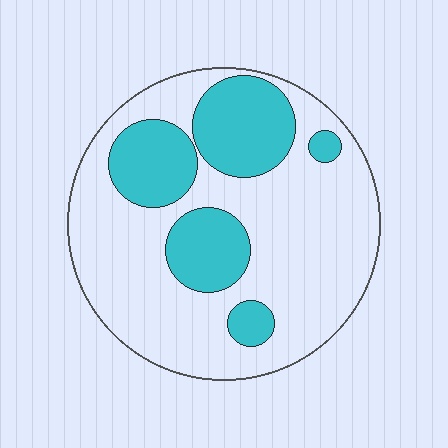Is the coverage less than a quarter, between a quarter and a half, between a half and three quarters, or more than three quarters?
Between a quarter and a half.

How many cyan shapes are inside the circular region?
5.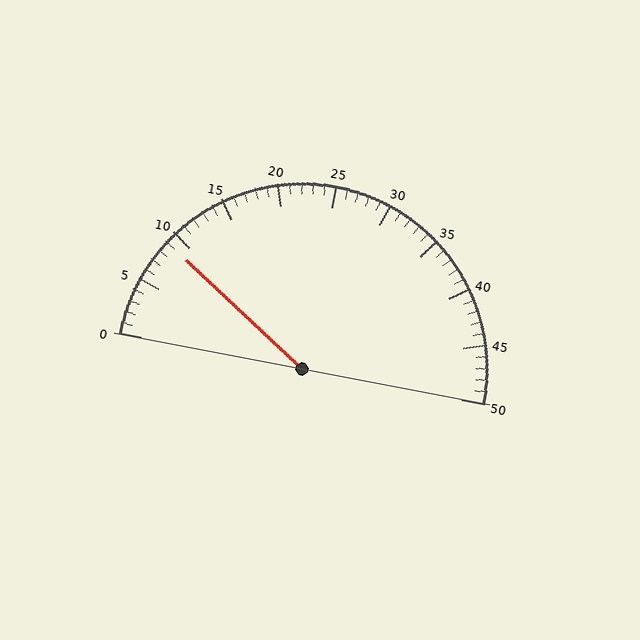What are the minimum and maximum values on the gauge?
The gauge ranges from 0 to 50.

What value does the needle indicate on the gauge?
The needle indicates approximately 9.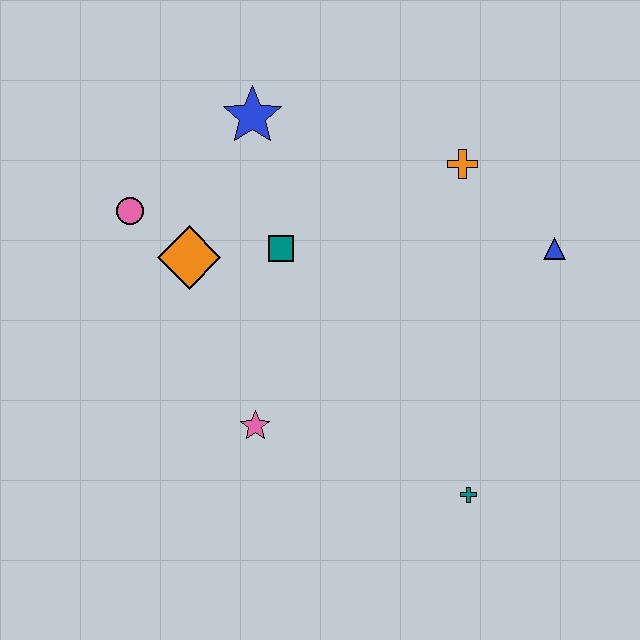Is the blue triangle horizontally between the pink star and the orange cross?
No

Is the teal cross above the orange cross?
No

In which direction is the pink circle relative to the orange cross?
The pink circle is to the left of the orange cross.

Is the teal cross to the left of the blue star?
No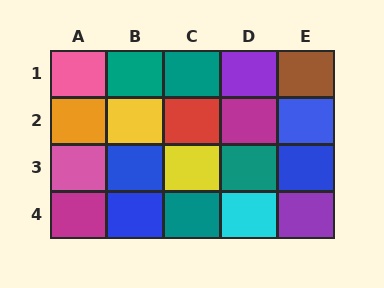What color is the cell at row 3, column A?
Pink.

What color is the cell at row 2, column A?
Orange.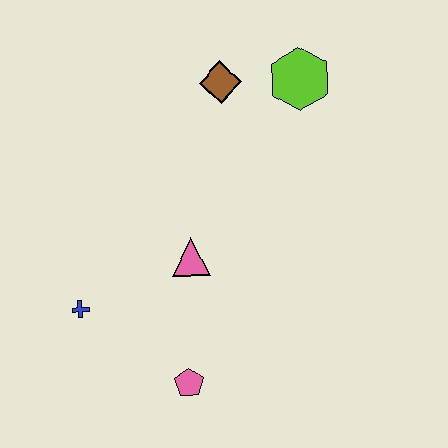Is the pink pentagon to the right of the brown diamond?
No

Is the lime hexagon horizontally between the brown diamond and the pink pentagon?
No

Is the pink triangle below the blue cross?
No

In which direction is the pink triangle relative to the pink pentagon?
The pink triangle is above the pink pentagon.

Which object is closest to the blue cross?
The pink triangle is closest to the blue cross.